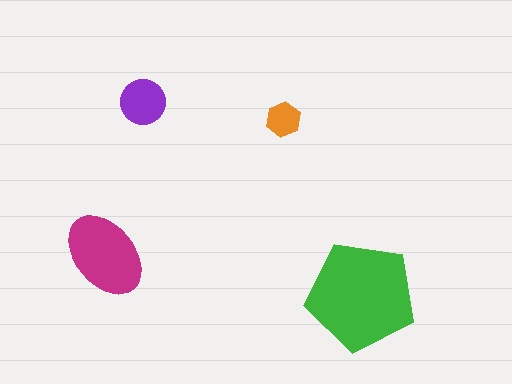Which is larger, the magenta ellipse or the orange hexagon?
The magenta ellipse.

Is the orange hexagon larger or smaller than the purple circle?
Smaller.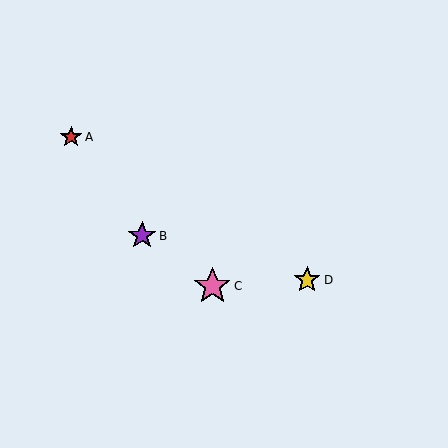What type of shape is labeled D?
Shape D is a yellow star.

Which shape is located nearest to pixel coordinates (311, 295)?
The yellow star (labeled D) at (307, 280) is nearest to that location.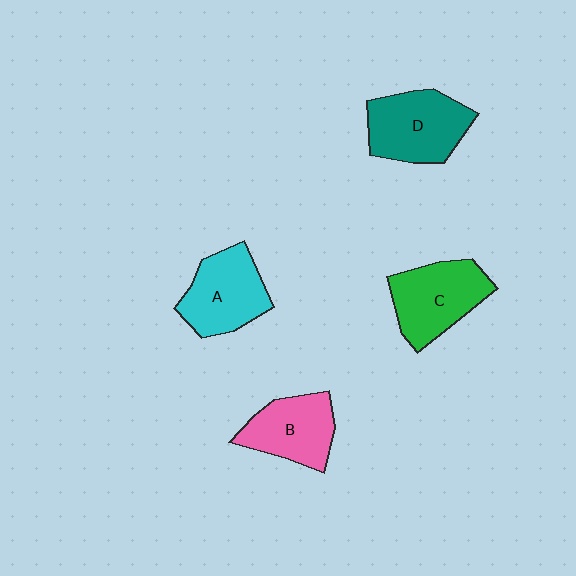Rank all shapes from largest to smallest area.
From largest to smallest: D (teal), C (green), A (cyan), B (pink).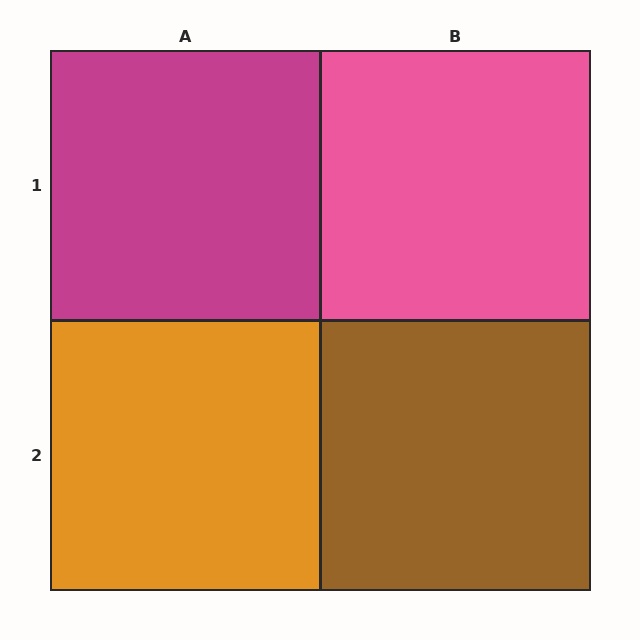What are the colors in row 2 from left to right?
Orange, brown.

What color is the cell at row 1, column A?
Magenta.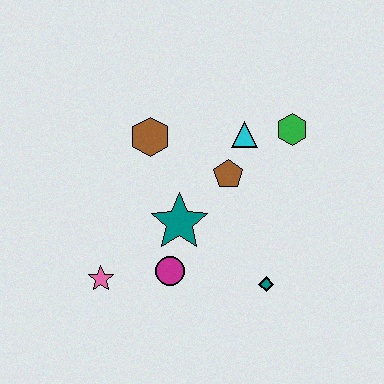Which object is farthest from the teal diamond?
The brown hexagon is farthest from the teal diamond.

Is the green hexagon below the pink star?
No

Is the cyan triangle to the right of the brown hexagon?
Yes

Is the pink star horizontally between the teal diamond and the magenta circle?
No